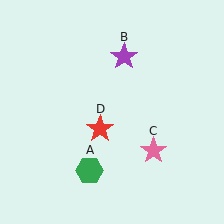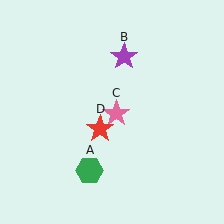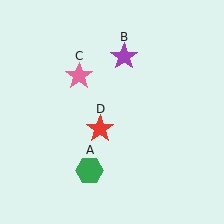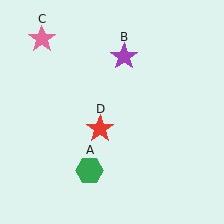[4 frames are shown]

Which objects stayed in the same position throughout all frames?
Green hexagon (object A) and purple star (object B) and red star (object D) remained stationary.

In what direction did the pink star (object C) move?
The pink star (object C) moved up and to the left.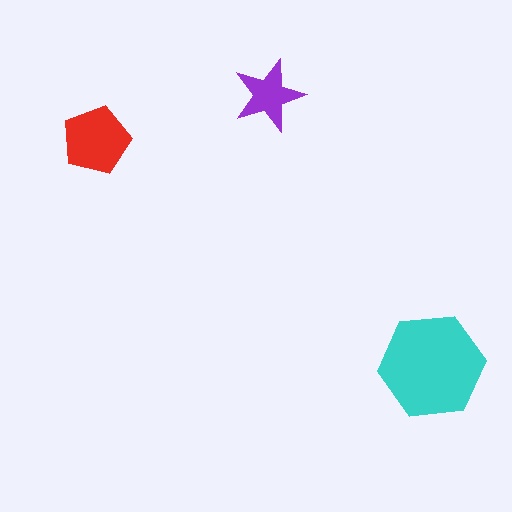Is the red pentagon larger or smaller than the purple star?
Larger.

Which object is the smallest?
The purple star.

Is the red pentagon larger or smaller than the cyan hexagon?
Smaller.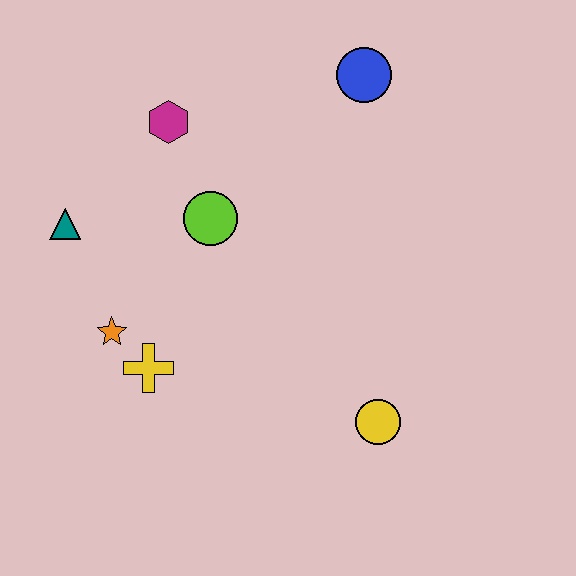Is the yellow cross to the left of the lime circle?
Yes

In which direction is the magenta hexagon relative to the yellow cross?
The magenta hexagon is above the yellow cross.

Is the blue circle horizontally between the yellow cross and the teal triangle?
No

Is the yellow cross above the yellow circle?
Yes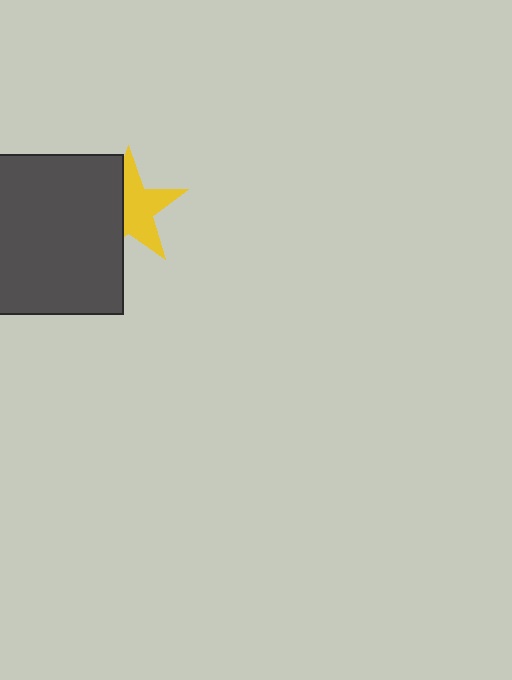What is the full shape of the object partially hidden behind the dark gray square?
The partially hidden object is a yellow star.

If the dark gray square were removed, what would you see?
You would see the complete yellow star.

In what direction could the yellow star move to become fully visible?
The yellow star could move right. That would shift it out from behind the dark gray square entirely.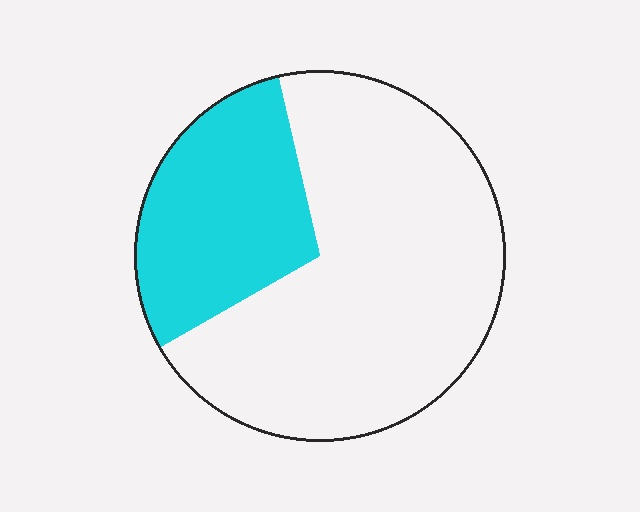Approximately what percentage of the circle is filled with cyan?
Approximately 30%.